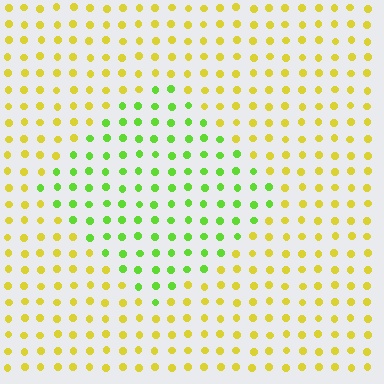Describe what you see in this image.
The image is filled with small yellow elements in a uniform arrangement. A diamond-shaped region is visible where the elements are tinted to a slightly different hue, forming a subtle color boundary.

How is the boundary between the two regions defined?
The boundary is defined purely by a slight shift in hue (about 48 degrees). Spacing, size, and orientation are identical on both sides.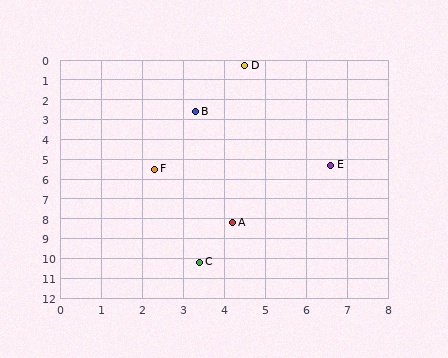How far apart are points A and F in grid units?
Points A and F are about 3.3 grid units apart.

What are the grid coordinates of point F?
Point F is at approximately (2.3, 5.5).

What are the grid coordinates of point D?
Point D is at approximately (4.5, 0.3).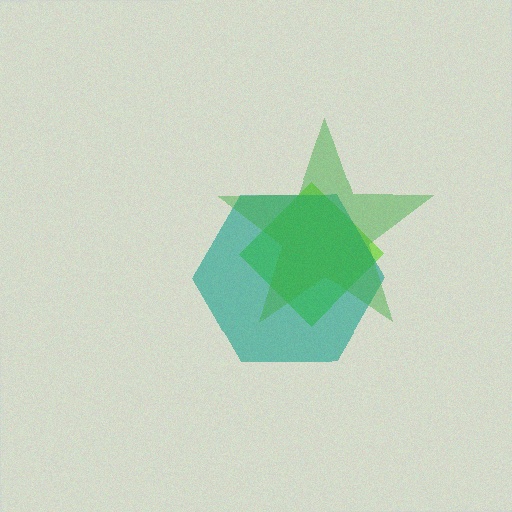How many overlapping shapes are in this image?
There are 3 overlapping shapes in the image.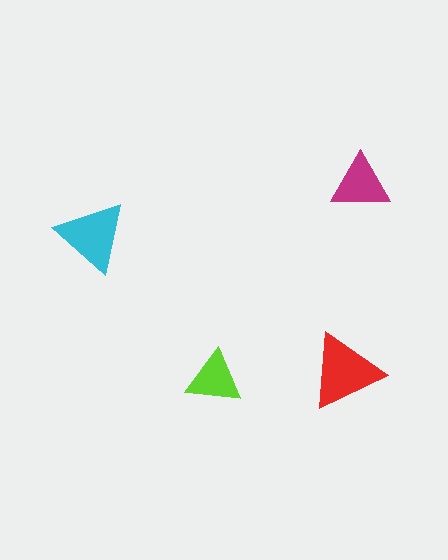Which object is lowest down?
The lime triangle is bottommost.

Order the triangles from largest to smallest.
the red one, the cyan one, the magenta one, the lime one.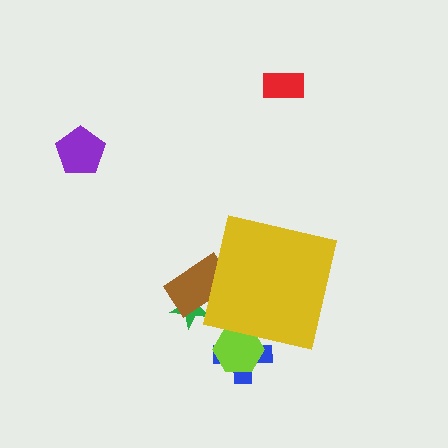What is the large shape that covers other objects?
A yellow square.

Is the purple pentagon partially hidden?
No, the purple pentagon is fully visible.